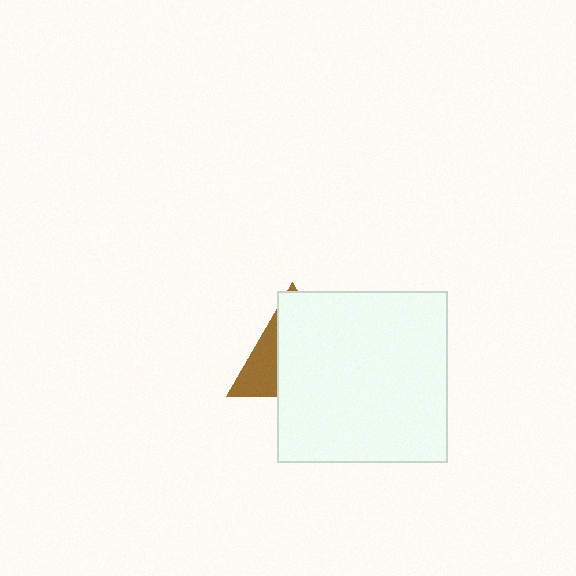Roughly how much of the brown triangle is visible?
A small part of it is visible (roughly 31%).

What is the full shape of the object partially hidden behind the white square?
The partially hidden object is a brown triangle.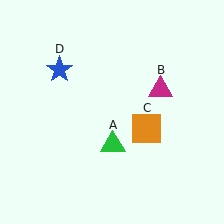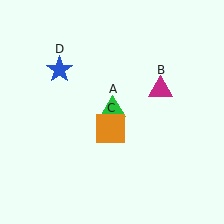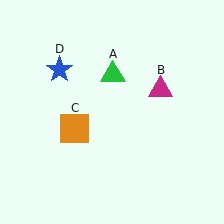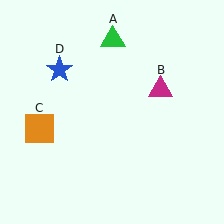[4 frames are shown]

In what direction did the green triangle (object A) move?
The green triangle (object A) moved up.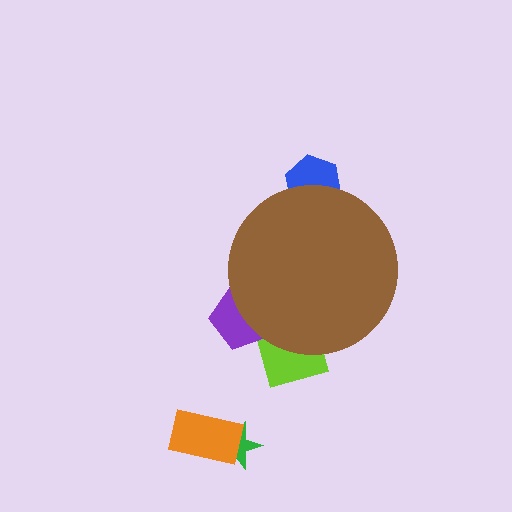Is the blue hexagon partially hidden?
Yes, the blue hexagon is partially hidden behind the brown circle.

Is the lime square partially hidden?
Yes, the lime square is partially hidden behind the brown circle.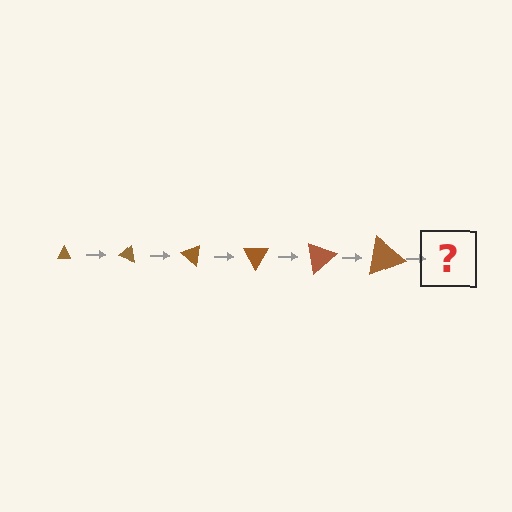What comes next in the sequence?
The next element should be a triangle, larger than the previous one and rotated 120 degrees from the start.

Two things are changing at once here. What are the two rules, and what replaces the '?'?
The two rules are that the triangle grows larger each step and it rotates 20 degrees each step. The '?' should be a triangle, larger than the previous one and rotated 120 degrees from the start.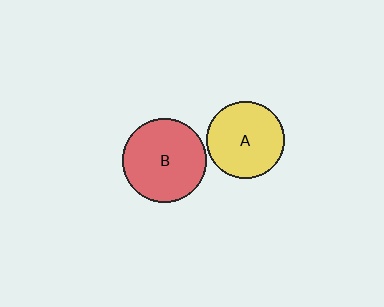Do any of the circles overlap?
No, none of the circles overlap.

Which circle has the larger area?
Circle B (red).